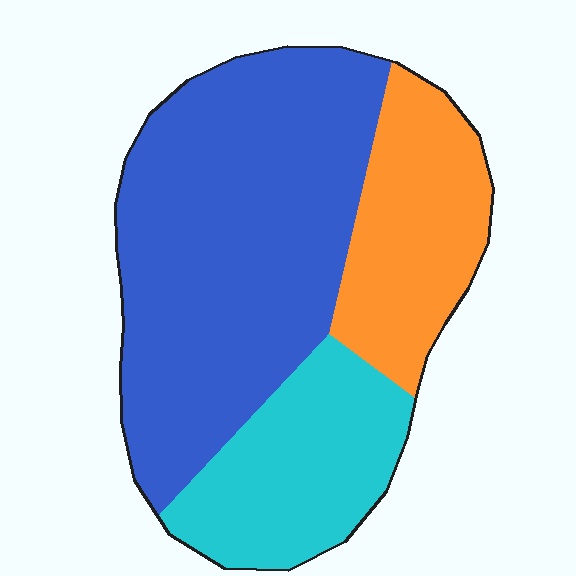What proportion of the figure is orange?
Orange covers roughly 20% of the figure.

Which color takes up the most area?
Blue, at roughly 55%.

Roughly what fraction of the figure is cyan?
Cyan takes up about one quarter (1/4) of the figure.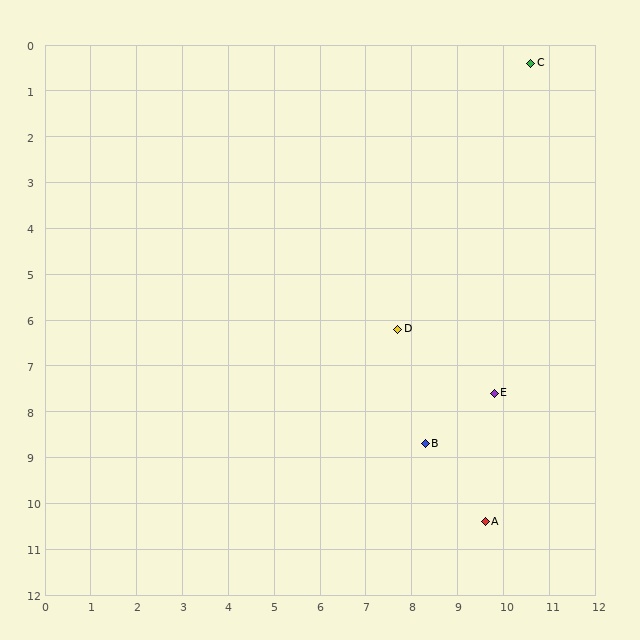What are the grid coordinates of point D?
Point D is at approximately (7.7, 6.2).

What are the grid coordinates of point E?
Point E is at approximately (9.8, 7.6).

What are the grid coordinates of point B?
Point B is at approximately (8.3, 8.7).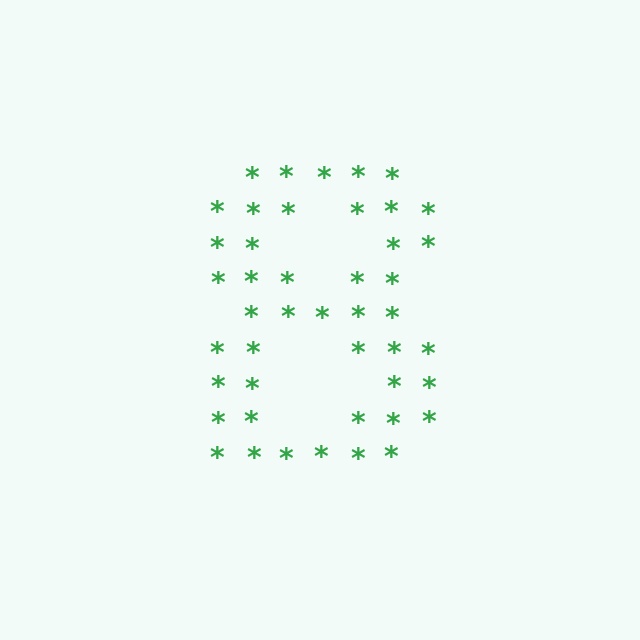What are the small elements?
The small elements are asterisks.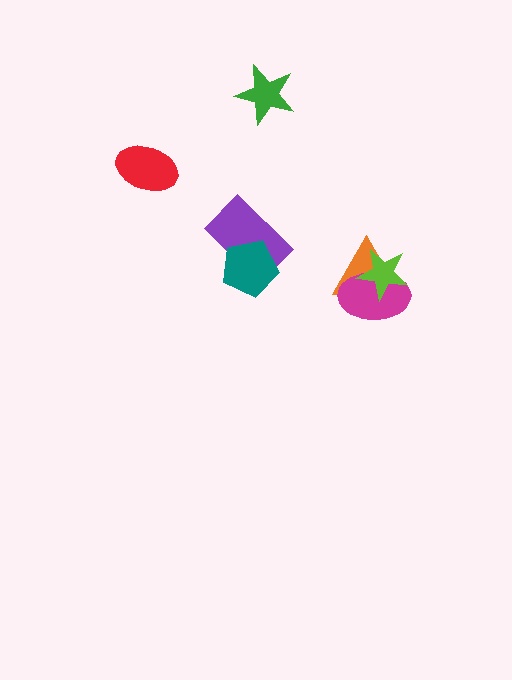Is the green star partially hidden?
No, no other shape covers it.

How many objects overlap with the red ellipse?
0 objects overlap with the red ellipse.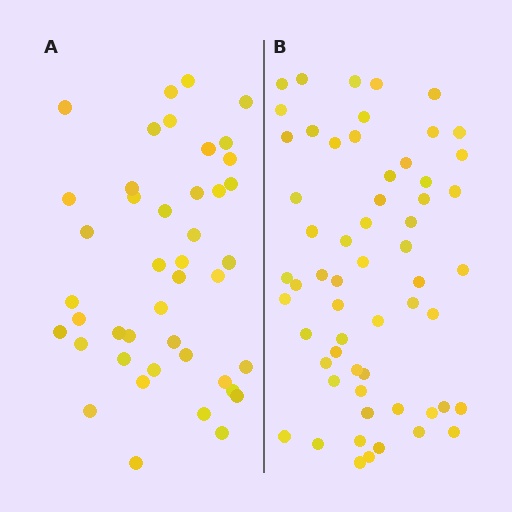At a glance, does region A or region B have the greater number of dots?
Region B (the right region) has more dots.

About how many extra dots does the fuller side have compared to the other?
Region B has approximately 15 more dots than region A.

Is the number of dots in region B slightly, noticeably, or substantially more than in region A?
Region B has noticeably more, but not dramatically so. The ratio is roughly 1.4 to 1.